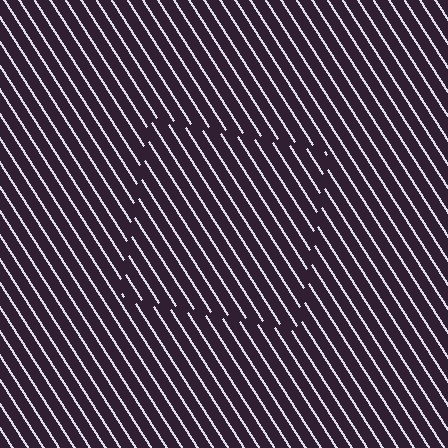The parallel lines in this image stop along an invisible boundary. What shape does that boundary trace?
An illusory square. The interior of the shape contains the same grating, shifted by half a period — the contour is defined by the phase discontinuity where line-ends from the inner and outer gratings abut.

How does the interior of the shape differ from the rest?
The interior of the shape contains the same grating, shifted by half a period — the contour is defined by the phase discontinuity where line-ends from the inner and outer gratings abut.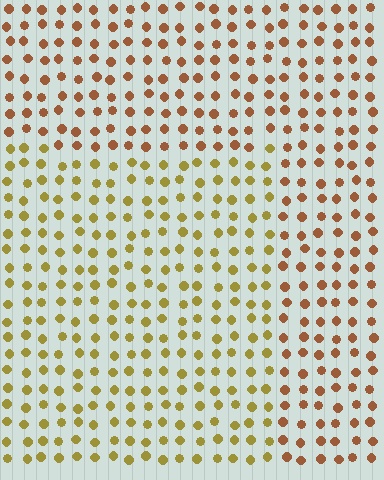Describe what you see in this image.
The image is filled with small brown elements in a uniform arrangement. A rectangle-shaped region is visible where the elements are tinted to a slightly different hue, forming a subtle color boundary.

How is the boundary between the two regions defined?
The boundary is defined purely by a slight shift in hue (about 33 degrees). Spacing, size, and orientation are identical on both sides.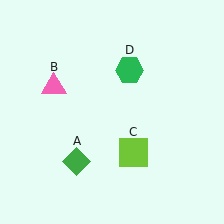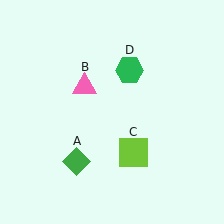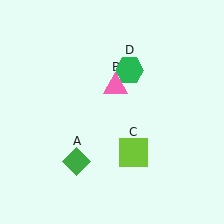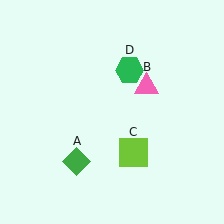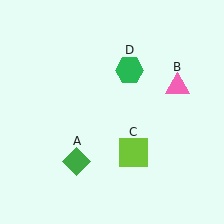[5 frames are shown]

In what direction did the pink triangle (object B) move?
The pink triangle (object B) moved right.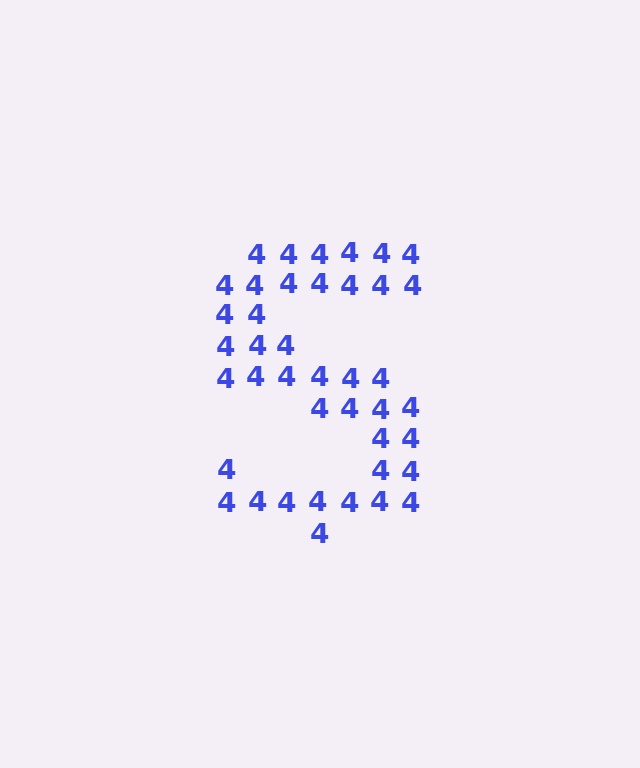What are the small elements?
The small elements are digit 4's.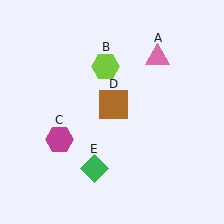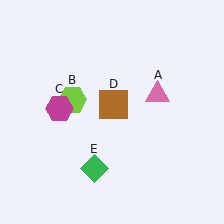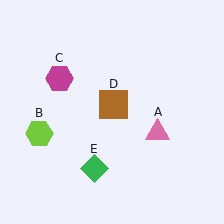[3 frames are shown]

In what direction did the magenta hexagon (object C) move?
The magenta hexagon (object C) moved up.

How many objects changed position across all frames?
3 objects changed position: pink triangle (object A), lime hexagon (object B), magenta hexagon (object C).